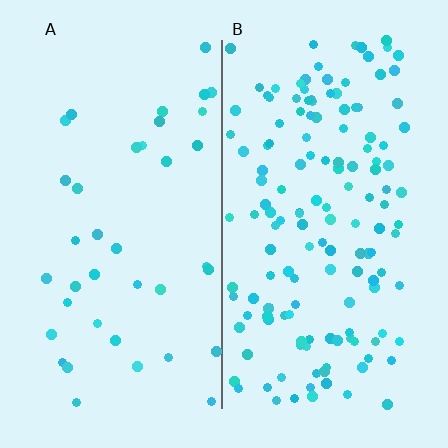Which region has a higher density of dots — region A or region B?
B (the right).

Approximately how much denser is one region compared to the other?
Approximately 3.8× — region B over region A.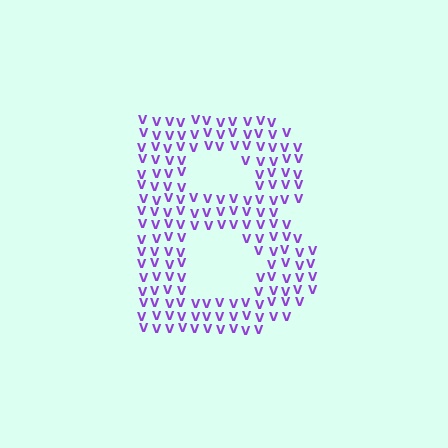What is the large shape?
The large shape is the letter B.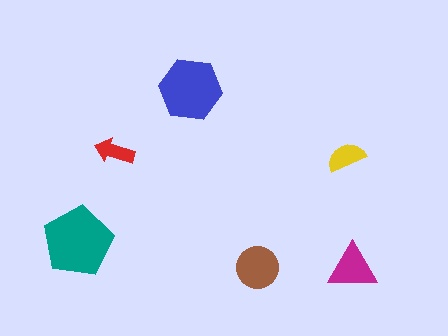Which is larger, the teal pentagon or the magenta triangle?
The teal pentagon.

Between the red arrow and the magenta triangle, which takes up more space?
The magenta triangle.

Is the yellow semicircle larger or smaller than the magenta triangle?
Smaller.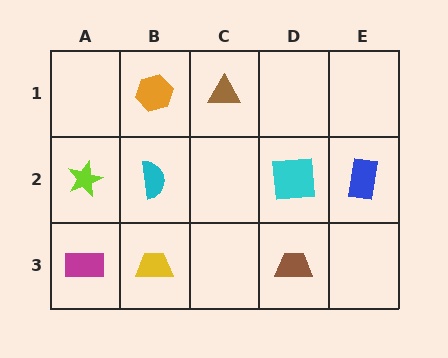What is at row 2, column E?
A blue rectangle.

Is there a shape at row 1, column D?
No, that cell is empty.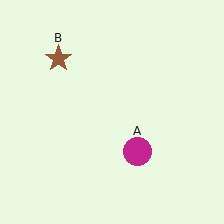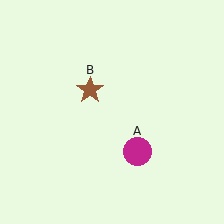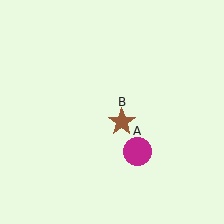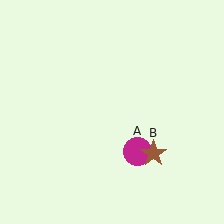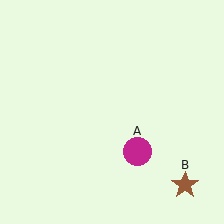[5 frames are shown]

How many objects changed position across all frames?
1 object changed position: brown star (object B).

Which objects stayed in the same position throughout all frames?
Magenta circle (object A) remained stationary.